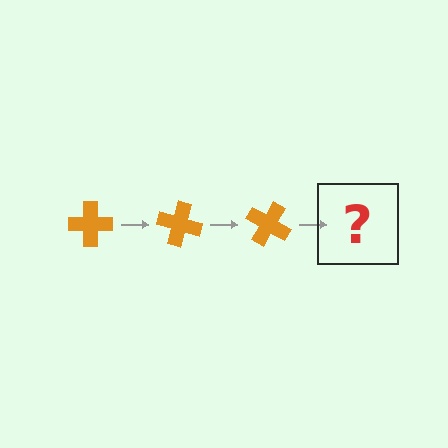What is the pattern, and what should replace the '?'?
The pattern is that the cross rotates 15 degrees each step. The '?' should be an orange cross rotated 45 degrees.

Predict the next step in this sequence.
The next step is an orange cross rotated 45 degrees.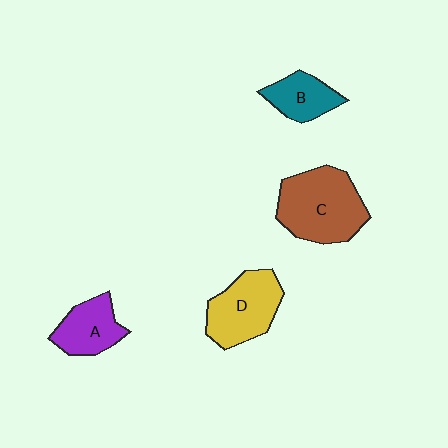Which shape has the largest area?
Shape C (brown).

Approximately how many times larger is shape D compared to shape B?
Approximately 1.6 times.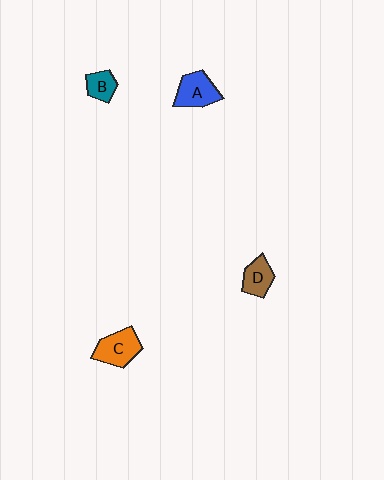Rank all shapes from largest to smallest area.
From largest to smallest: C (orange), A (blue), D (brown), B (teal).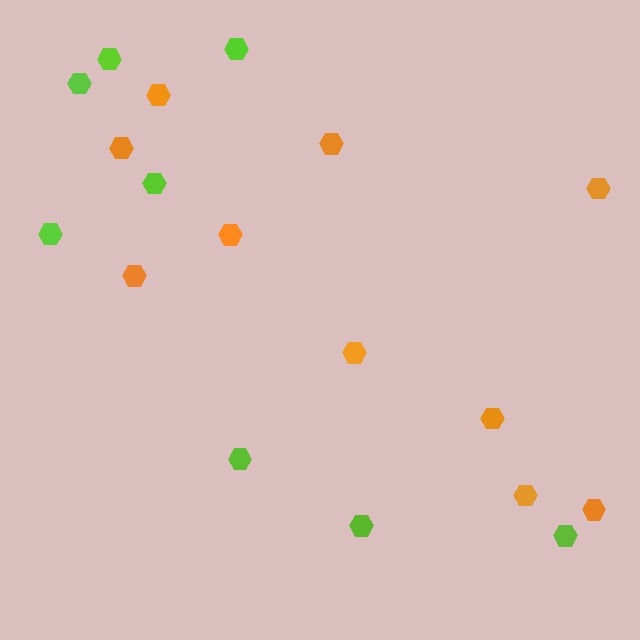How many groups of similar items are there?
There are 2 groups: one group of orange hexagons (10) and one group of lime hexagons (8).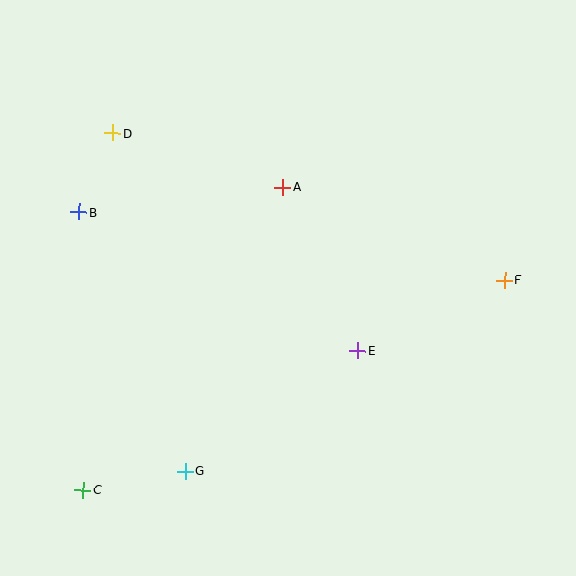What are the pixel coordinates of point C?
Point C is at (83, 490).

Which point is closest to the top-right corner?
Point F is closest to the top-right corner.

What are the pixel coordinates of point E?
Point E is at (358, 351).